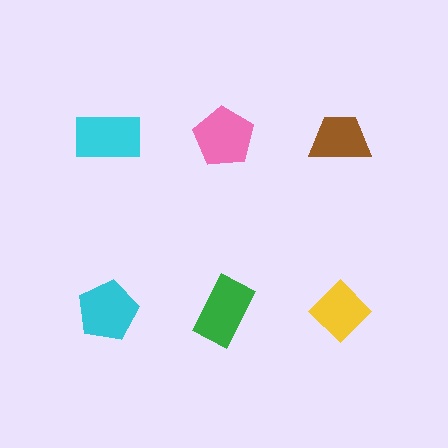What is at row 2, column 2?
A green rectangle.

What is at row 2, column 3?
A yellow diamond.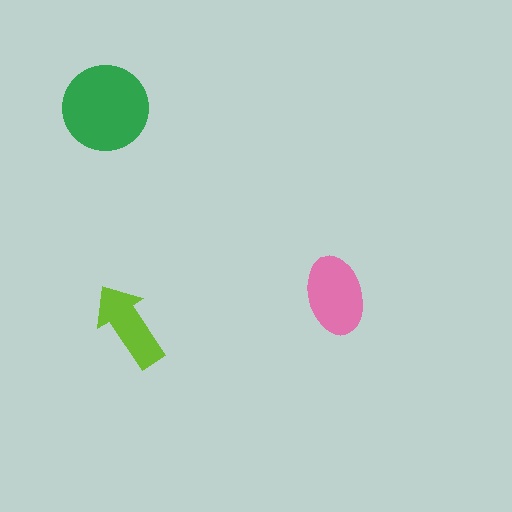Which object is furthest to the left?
The green circle is leftmost.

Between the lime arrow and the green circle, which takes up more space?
The green circle.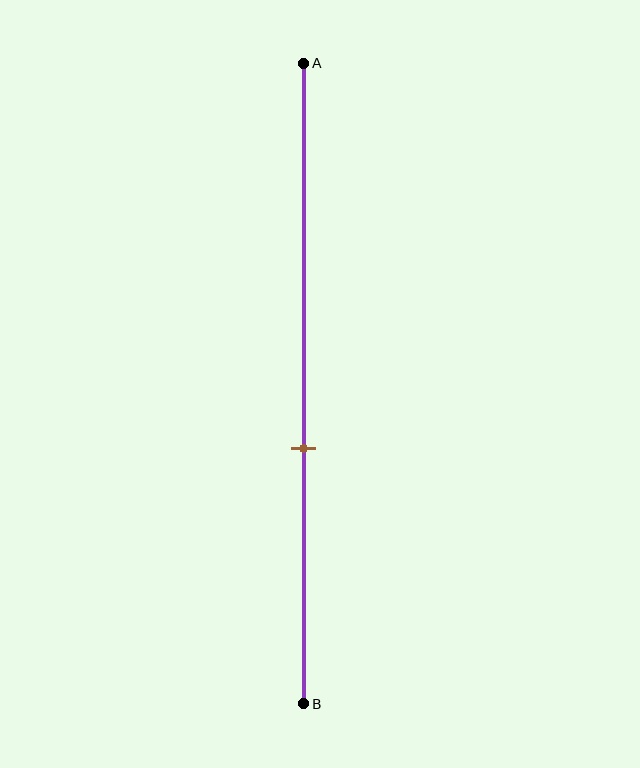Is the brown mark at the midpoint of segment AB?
No, the mark is at about 60% from A, not at the 50% midpoint.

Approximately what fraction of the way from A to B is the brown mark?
The brown mark is approximately 60% of the way from A to B.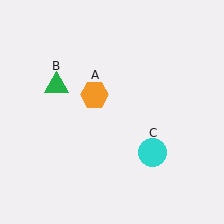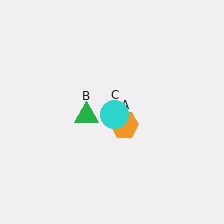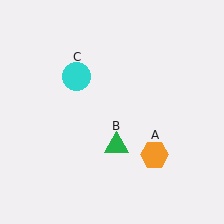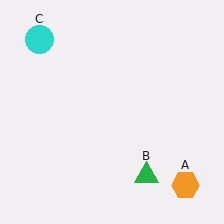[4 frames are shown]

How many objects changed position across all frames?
3 objects changed position: orange hexagon (object A), green triangle (object B), cyan circle (object C).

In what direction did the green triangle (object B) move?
The green triangle (object B) moved down and to the right.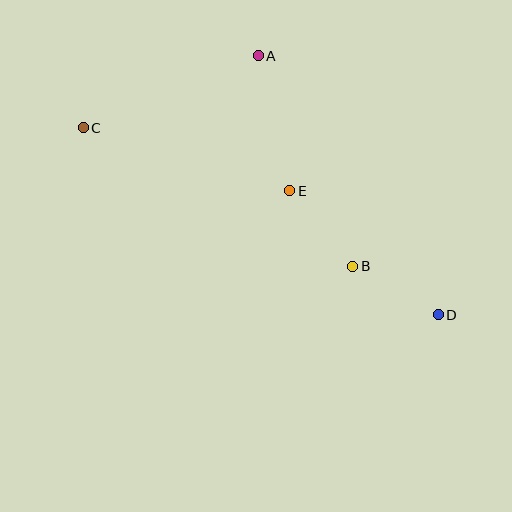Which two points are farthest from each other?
Points C and D are farthest from each other.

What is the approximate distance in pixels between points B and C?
The distance between B and C is approximately 303 pixels.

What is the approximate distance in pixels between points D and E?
The distance between D and E is approximately 194 pixels.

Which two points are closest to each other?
Points B and E are closest to each other.